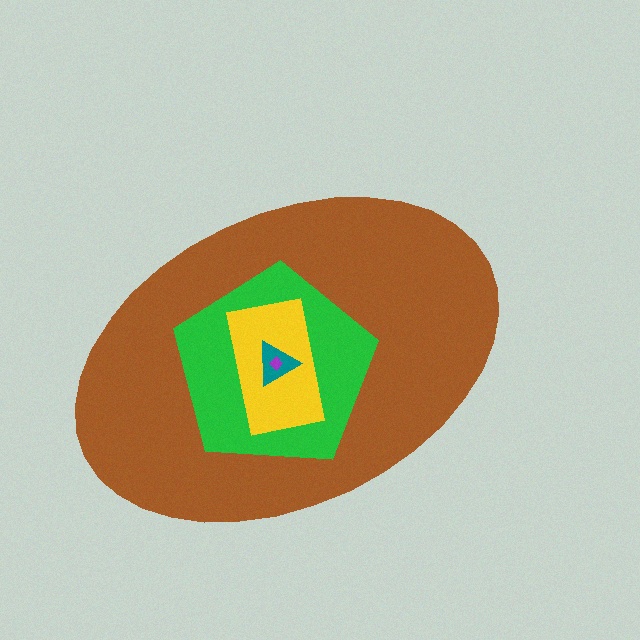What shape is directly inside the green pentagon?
The yellow rectangle.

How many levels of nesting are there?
5.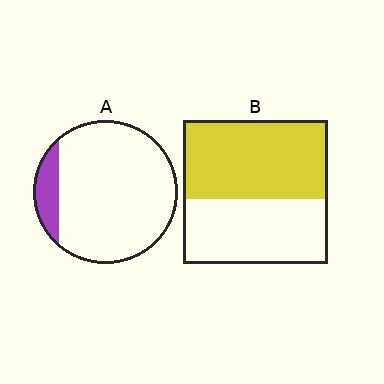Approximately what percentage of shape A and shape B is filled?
A is approximately 10% and B is approximately 55%.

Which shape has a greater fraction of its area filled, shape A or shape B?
Shape B.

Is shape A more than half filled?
No.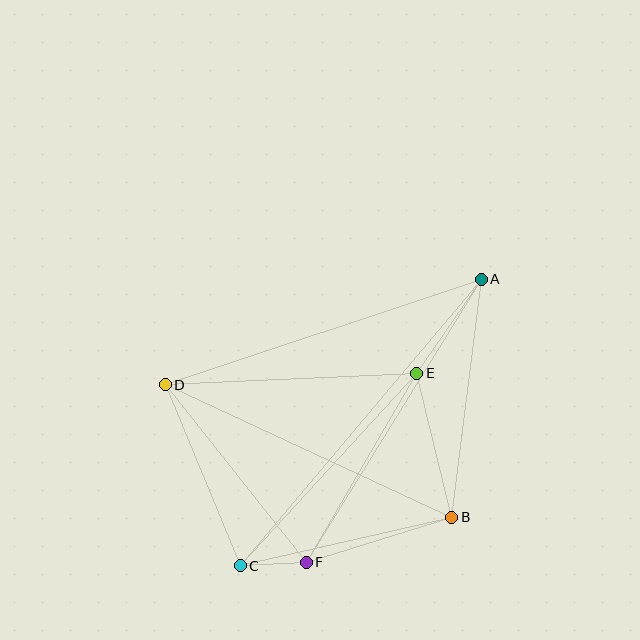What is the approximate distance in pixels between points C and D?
The distance between C and D is approximately 196 pixels.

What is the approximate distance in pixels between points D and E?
The distance between D and E is approximately 252 pixels.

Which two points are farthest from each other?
Points A and C are farthest from each other.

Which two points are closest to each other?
Points C and F are closest to each other.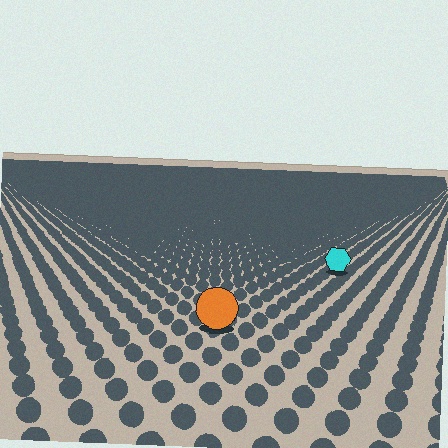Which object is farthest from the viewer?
The cyan hexagon is farthest from the viewer. It appears smaller and the ground texture around it is denser.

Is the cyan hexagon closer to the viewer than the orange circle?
No. The orange circle is closer — you can tell from the texture gradient: the ground texture is coarser near it.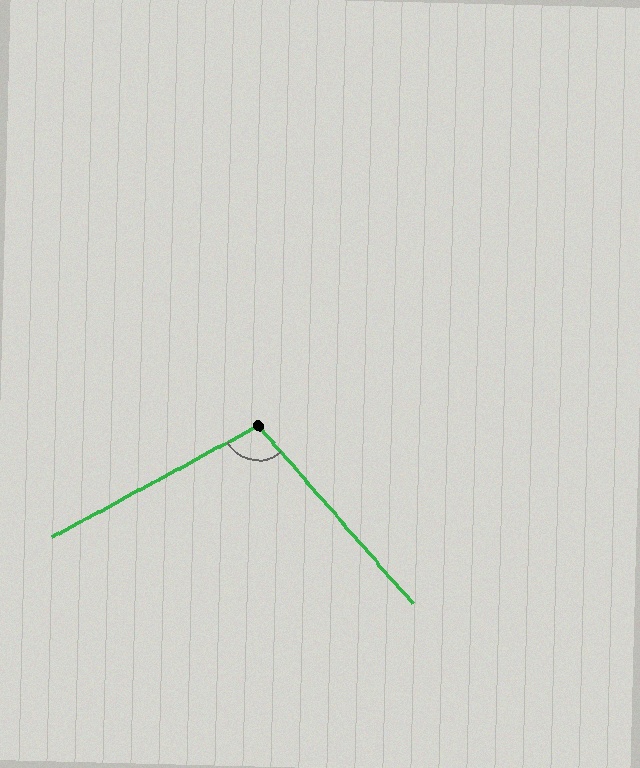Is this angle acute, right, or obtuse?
It is obtuse.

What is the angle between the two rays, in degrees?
Approximately 103 degrees.